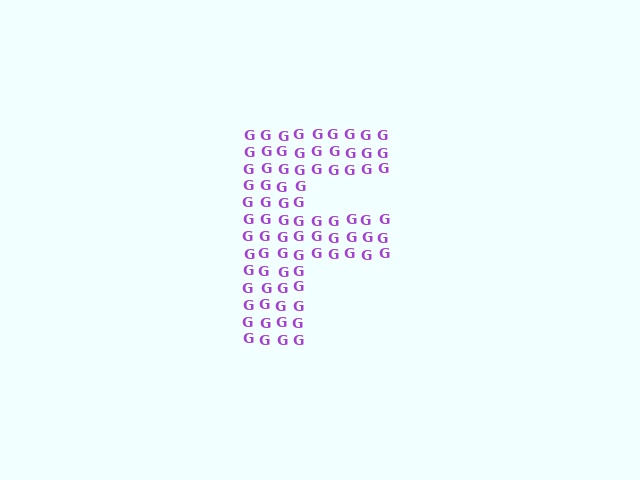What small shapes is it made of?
It is made of small letter G's.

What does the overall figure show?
The overall figure shows the letter F.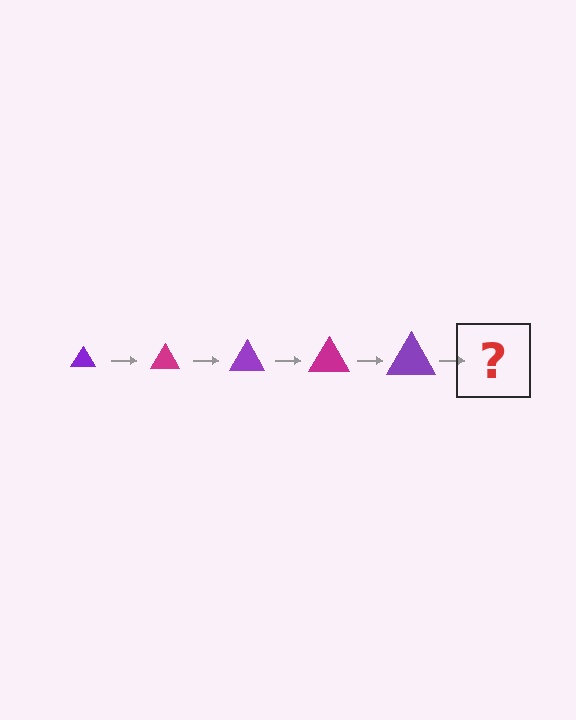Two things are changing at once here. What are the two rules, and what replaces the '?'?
The two rules are that the triangle grows larger each step and the color cycles through purple and magenta. The '?' should be a magenta triangle, larger than the previous one.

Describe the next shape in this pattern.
It should be a magenta triangle, larger than the previous one.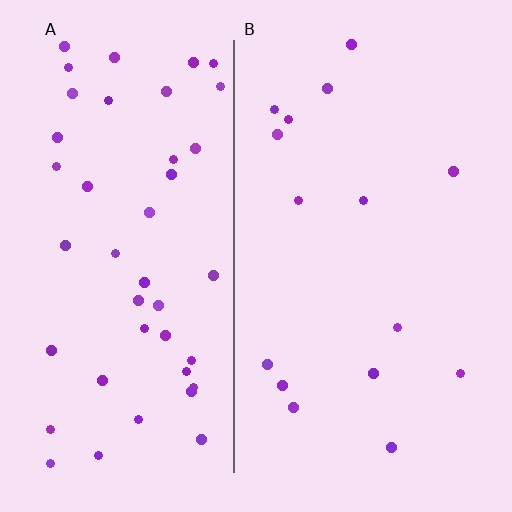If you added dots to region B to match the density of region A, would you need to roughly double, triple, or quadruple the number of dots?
Approximately triple.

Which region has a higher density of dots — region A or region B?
A (the left).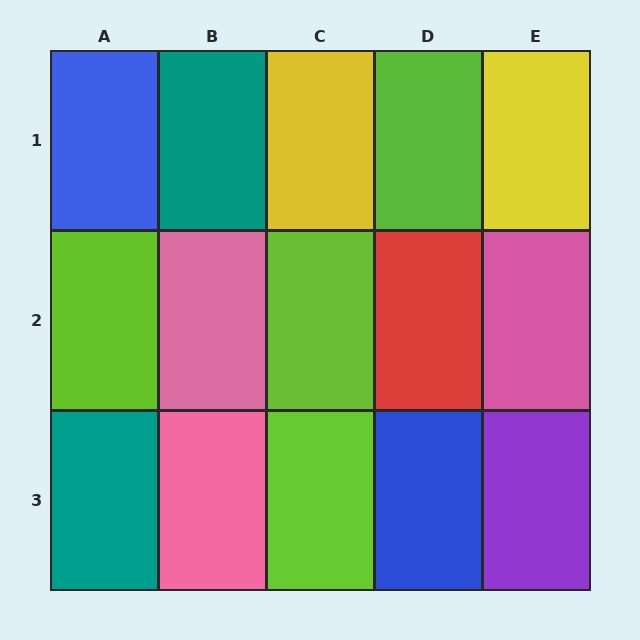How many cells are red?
1 cell is red.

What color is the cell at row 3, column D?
Blue.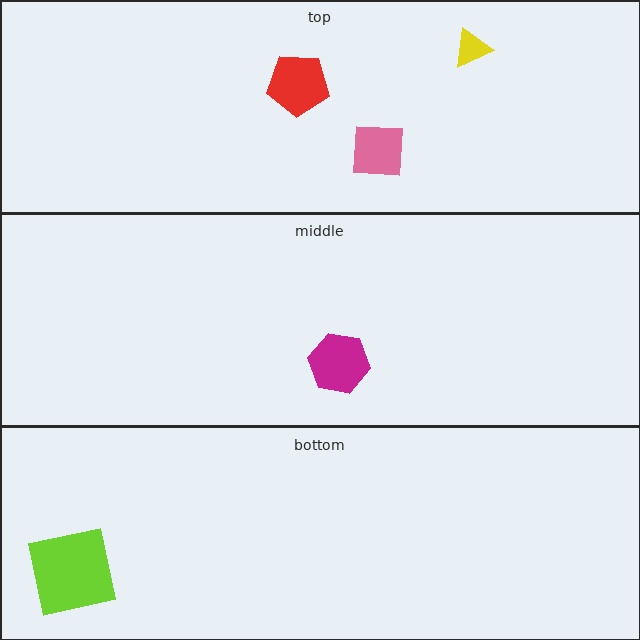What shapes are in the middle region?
The magenta hexagon.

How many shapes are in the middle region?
1.